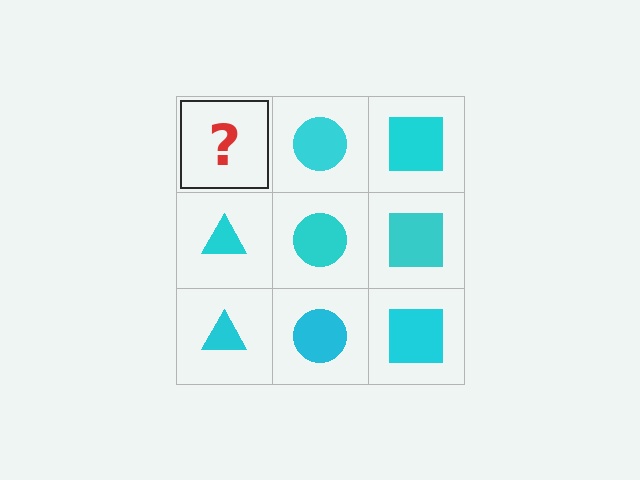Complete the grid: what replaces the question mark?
The question mark should be replaced with a cyan triangle.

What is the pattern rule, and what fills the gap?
The rule is that each column has a consistent shape. The gap should be filled with a cyan triangle.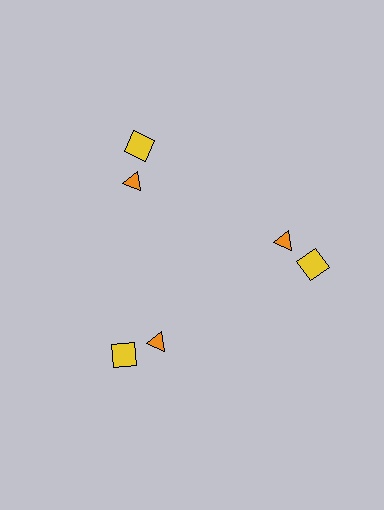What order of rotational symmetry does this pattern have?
This pattern has 3-fold rotational symmetry.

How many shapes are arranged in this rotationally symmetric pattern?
There are 6 shapes, arranged in 3 groups of 2.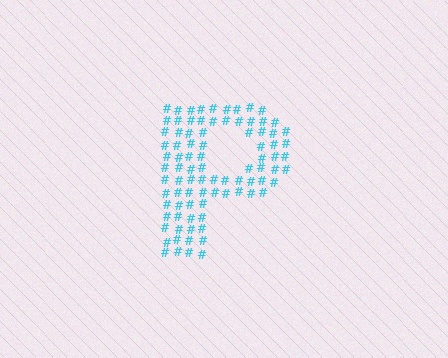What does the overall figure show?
The overall figure shows the letter P.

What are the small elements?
The small elements are hash symbols.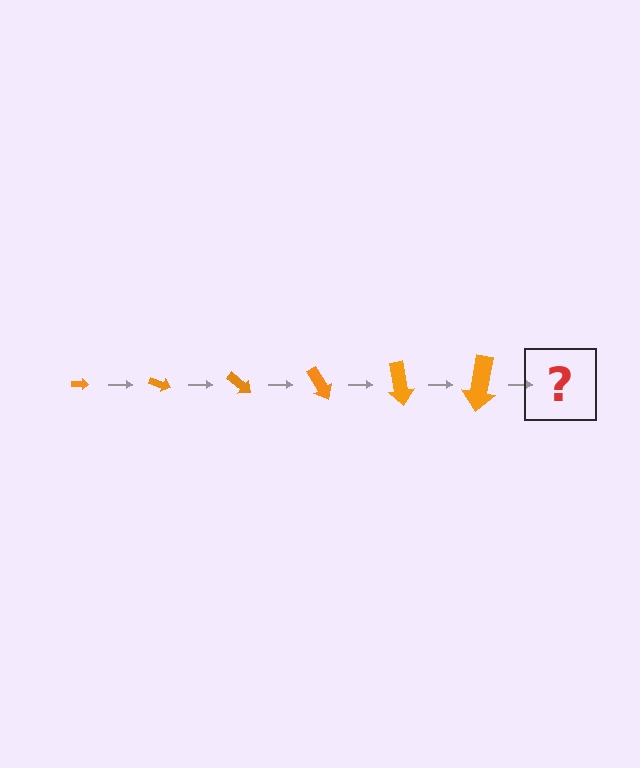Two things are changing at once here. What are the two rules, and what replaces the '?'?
The two rules are that the arrow grows larger each step and it rotates 20 degrees each step. The '?' should be an arrow, larger than the previous one and rotated 120 degrees from the start.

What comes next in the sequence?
The next element should be an arrow, larger than the previous one and rotated 120 degrees from the start.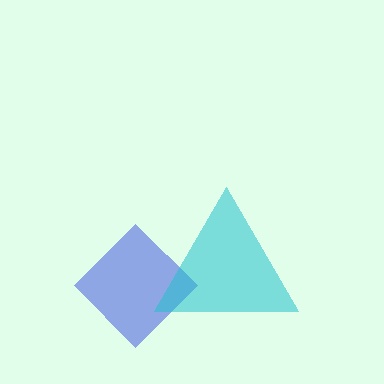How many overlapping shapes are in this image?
There are 2 overlapping shapes in the image.